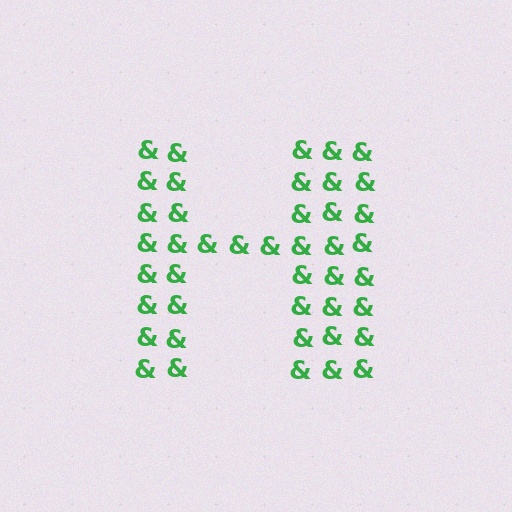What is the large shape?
The large shape is the letter H.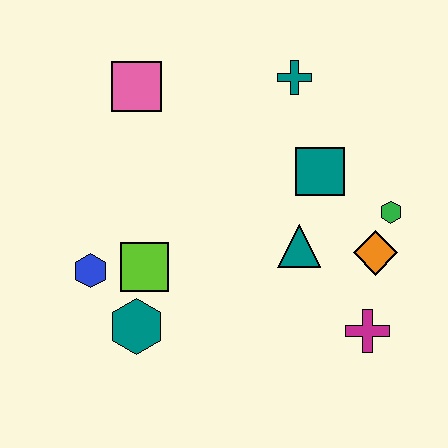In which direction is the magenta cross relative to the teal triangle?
The magenta cross is below the teal triangle.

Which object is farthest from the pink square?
The magenta cross is farthest from the pink square.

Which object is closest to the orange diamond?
The green hexagon is closest to the orange diamond.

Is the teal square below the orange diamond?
No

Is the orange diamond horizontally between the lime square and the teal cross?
No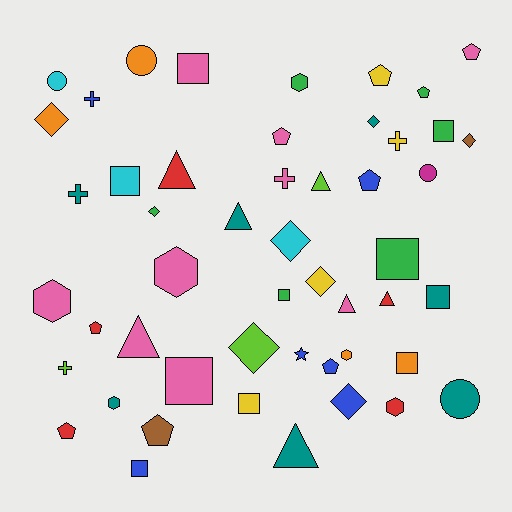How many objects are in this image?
There are 50 objects.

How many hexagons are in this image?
There are 6 hexagons.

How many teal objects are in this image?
There are 7 teal objects.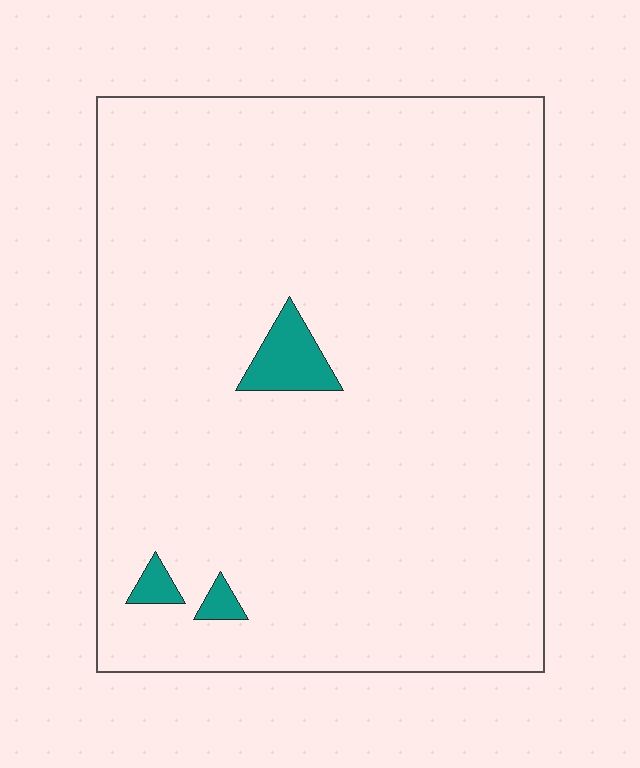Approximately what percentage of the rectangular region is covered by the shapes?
Approximately 5%.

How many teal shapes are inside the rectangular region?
3.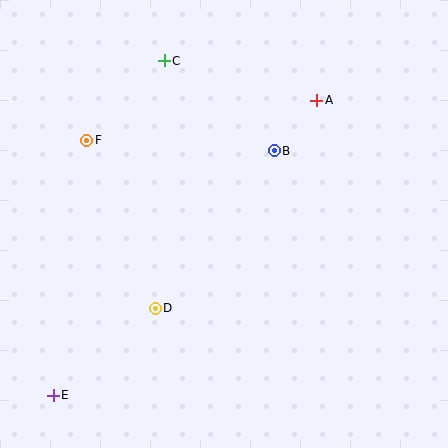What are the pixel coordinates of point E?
Point E is at (53, 395).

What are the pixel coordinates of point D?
Point D is at (155, 308).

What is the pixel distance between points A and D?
The distance between A and D is 264 pixels.